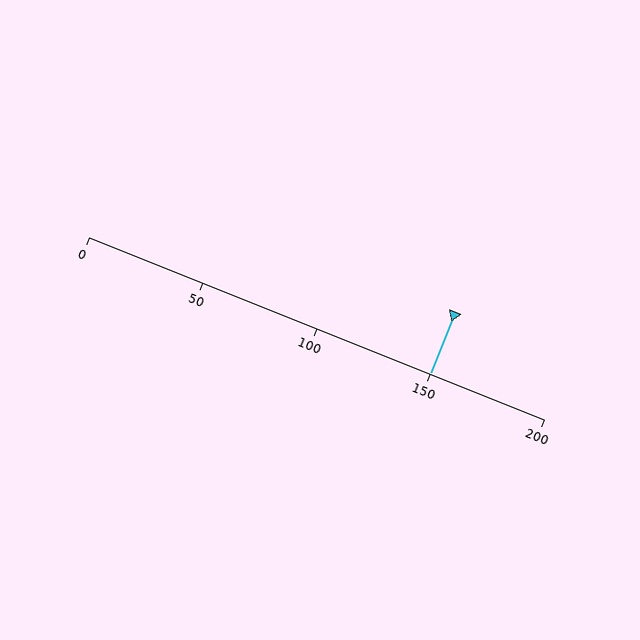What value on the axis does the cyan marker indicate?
The marker indicates approximately 150.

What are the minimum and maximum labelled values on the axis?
The axis runs from 0 to 200.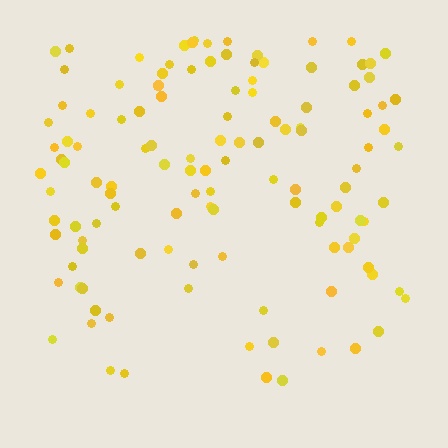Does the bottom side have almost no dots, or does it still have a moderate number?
Still a moderate number, just noticeably fewer than the top.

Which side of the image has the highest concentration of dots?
The top.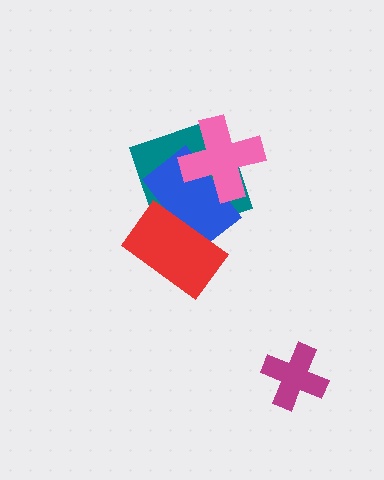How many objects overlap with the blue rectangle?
3 objects overlap with the blue rectangle.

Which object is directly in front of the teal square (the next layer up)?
The blue rectangle is directly in front of the teal square.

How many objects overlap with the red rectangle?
2 objects overlap with the red rectangle.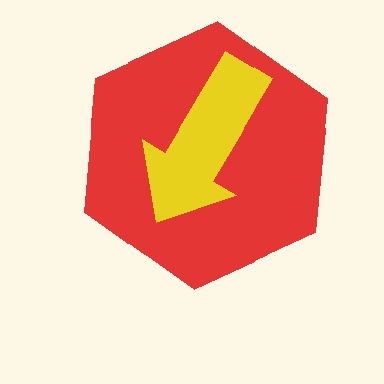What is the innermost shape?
The yellow arrow.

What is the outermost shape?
The red hexagon.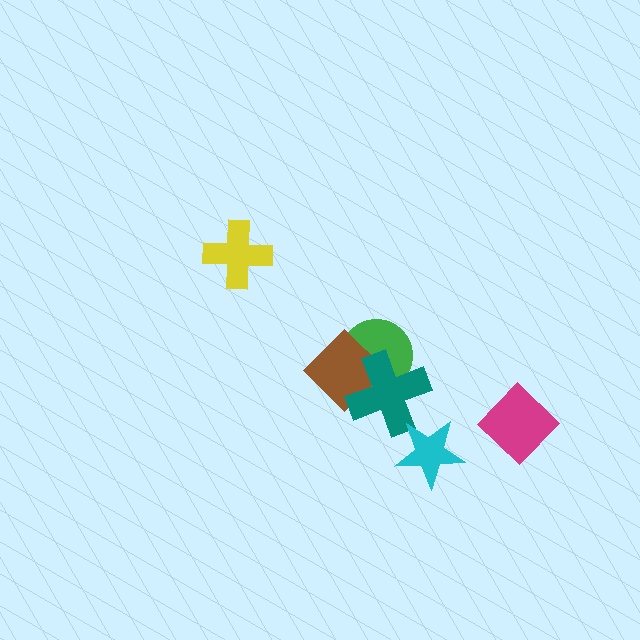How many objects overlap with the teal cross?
2 objects overlap with the teal cross.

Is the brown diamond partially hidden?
Yes, it is partially covered by another shape.